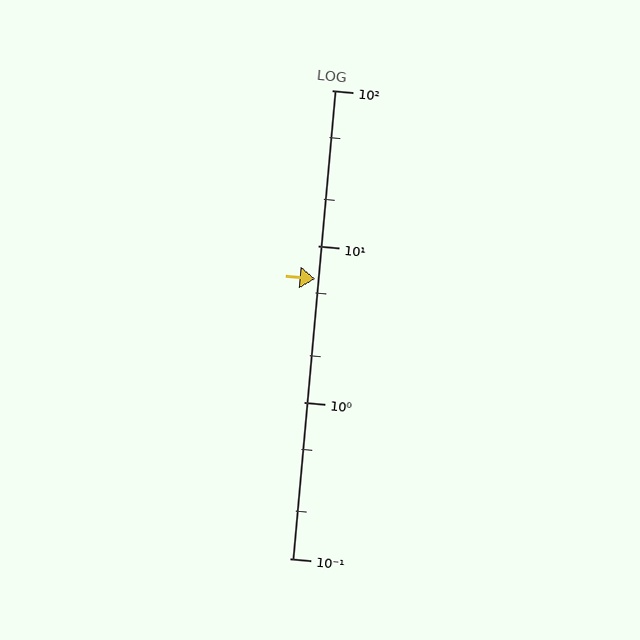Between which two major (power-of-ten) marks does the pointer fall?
The pointer is between 1 and 10.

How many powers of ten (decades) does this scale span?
The scale spans 3 decades, from 0.1 to 100.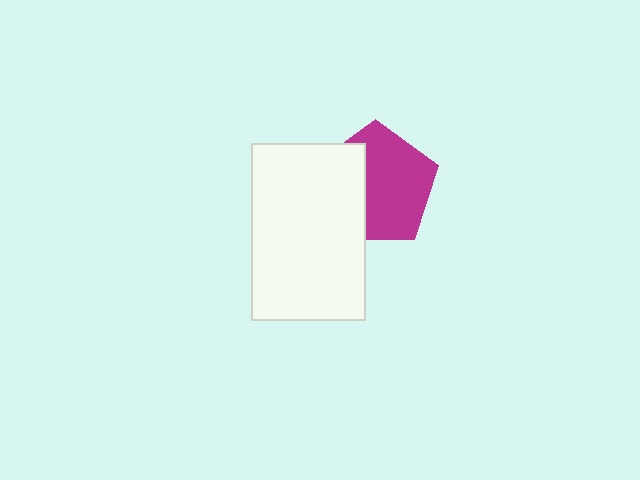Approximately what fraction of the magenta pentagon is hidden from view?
Roughly 37% of the magenta pentagon is hidden behind the white rectangle.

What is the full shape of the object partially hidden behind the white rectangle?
The partially hidden object is a magenta pentagon.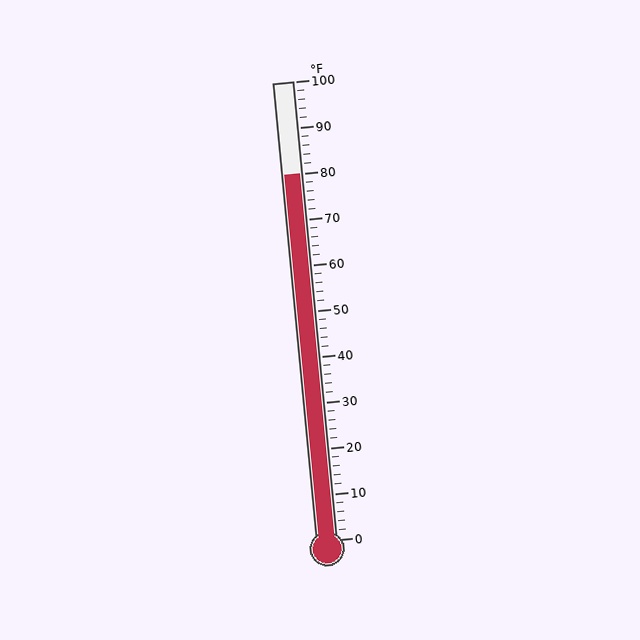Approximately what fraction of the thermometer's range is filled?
The thermometer is filled to approximately 80% of its range.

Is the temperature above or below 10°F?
The temperature is above 10°F.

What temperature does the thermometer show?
The thermometer shows approximately 80°F.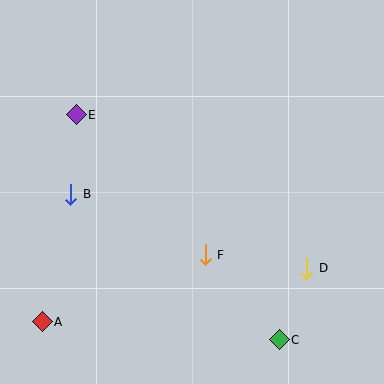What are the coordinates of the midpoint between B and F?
The midpoint between B and F is at (138, 224).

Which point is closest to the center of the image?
Point F at (205, 255) is closest to the center.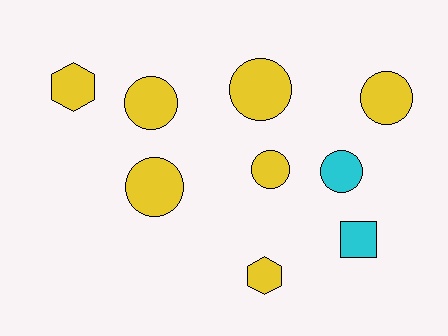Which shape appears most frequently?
Circle, with 6 objects.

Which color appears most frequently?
Yellow, with 7 objects.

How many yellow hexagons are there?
There are 2 yellow hexagons.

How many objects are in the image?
There are 9 objects.